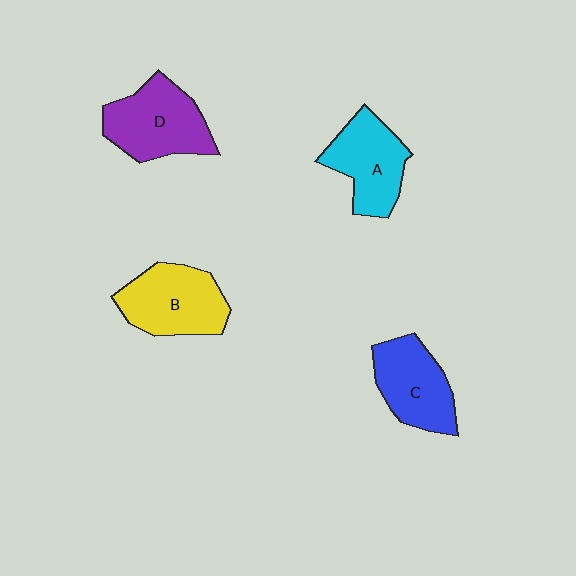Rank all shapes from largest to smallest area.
From largest to smallest: D (purple), B (yellow), A (cyan), C (blue).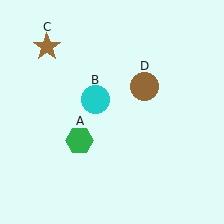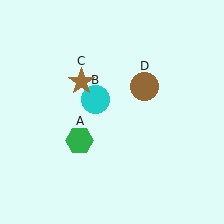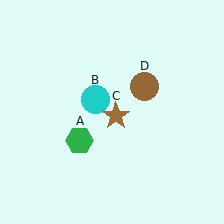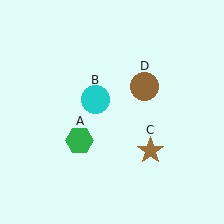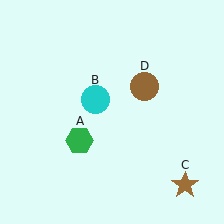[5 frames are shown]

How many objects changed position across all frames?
1 object changed position: brown star (object C).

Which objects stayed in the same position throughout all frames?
Green hexagon (object A) and cyan circle (object B) and brown circle (object D) remained stationary.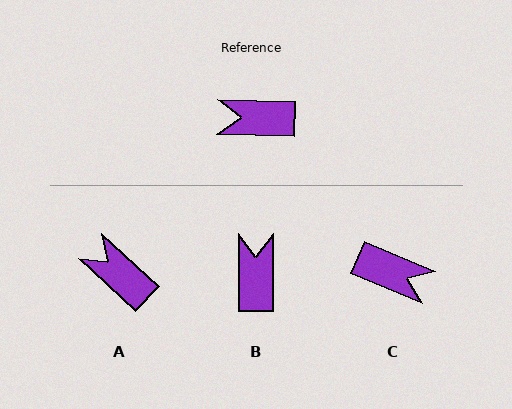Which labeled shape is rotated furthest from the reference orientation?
C, about 158 degrees away.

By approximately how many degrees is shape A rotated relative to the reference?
Approximately 42 degrees clockwise.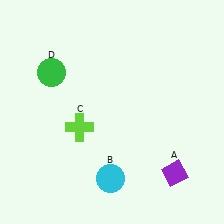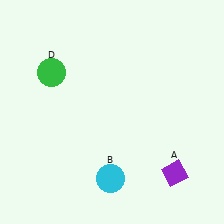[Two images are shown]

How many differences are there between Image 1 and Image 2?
There is 1 difference between the two images.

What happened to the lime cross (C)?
The lime cross (C) was removed in Image 2. It was in the bottom-left area of Image 1.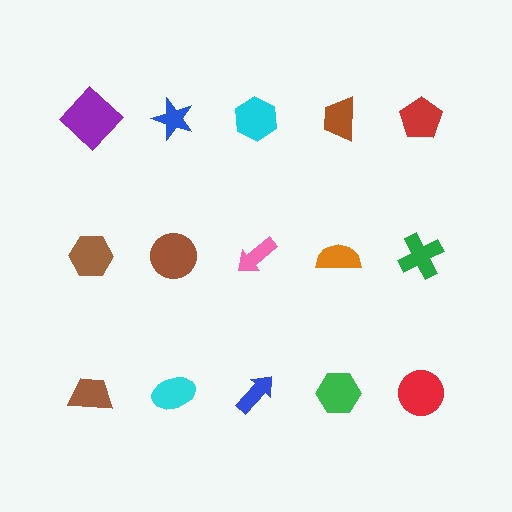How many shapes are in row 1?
5 shapes.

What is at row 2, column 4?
An orange semicircle.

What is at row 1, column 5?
A red pentagon.